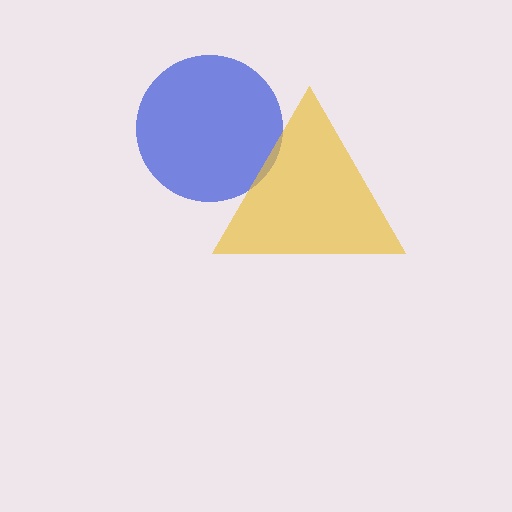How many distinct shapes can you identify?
There are 2 distinct shapes: a blue circle, a yellow triangle.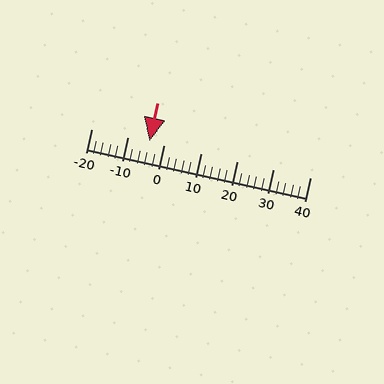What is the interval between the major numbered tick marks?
The major tick marks are spaced 10 units apart.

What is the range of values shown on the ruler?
The ruler shows values from -20 to 40.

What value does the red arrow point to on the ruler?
The red arrow points to approximately -4.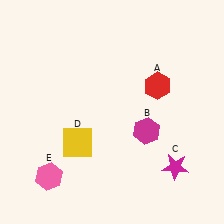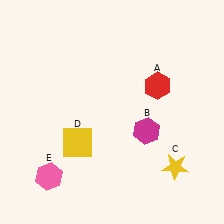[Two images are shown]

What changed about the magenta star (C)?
In Image 1, C is magenta. In Image 2, it changed to yellow.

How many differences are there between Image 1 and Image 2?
There is 1 difference between the two images.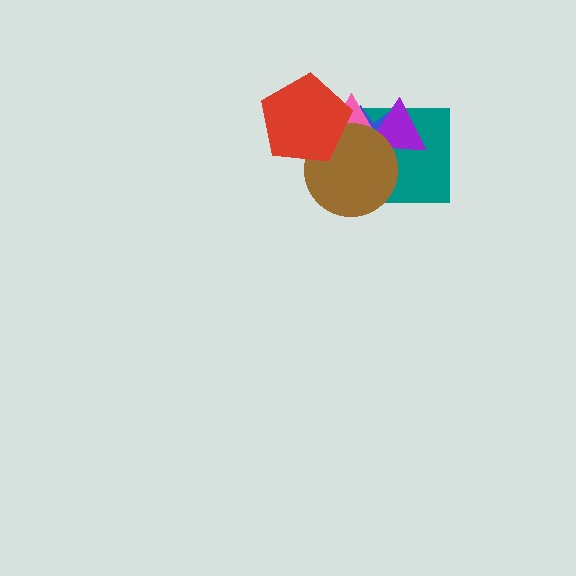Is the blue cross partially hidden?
Yes, it is partially covered by another shape.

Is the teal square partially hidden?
Yes, it is partially covered by another shape.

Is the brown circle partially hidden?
Yes, it is partially covered by another shape.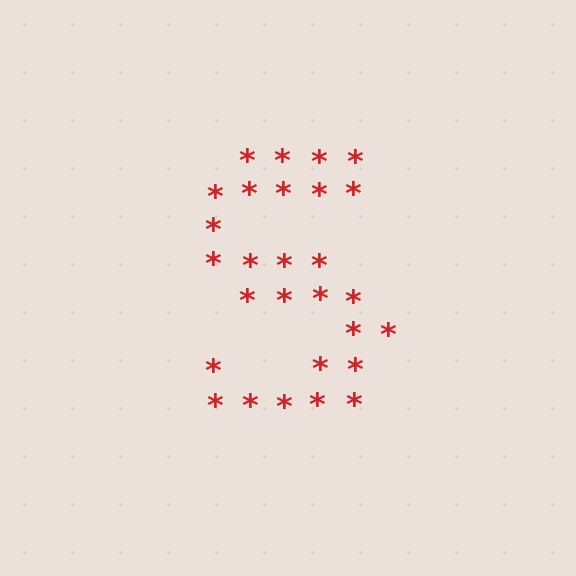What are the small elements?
The small elements are asterisks.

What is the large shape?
The large shape is the letter S.